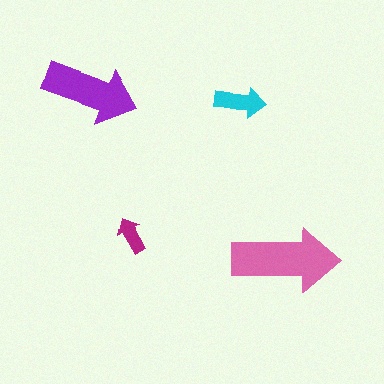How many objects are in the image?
There are 4 objects in the image.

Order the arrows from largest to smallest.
the pink one, the purple one, the cyan one, the magenta one.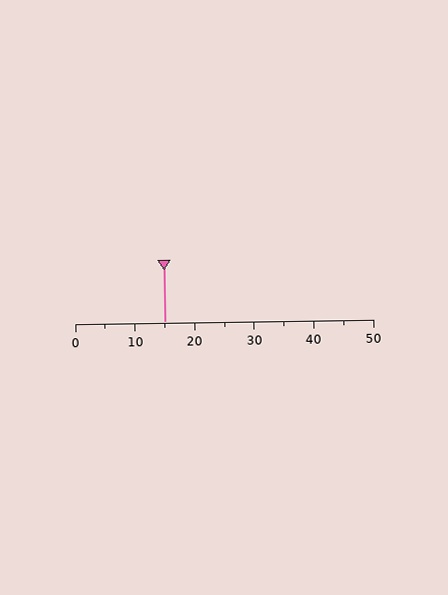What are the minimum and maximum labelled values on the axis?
The axis runs from 0 to 50.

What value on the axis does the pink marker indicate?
The marker indicates approximately 15.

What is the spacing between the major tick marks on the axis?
The major ticks are spaced 10 apart.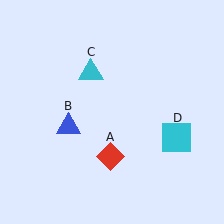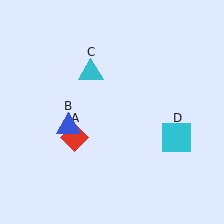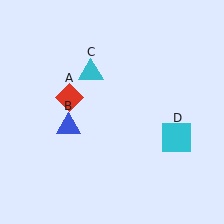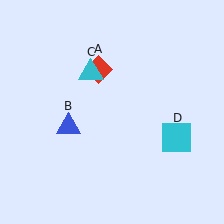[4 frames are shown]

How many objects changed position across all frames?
1 object changed position: red diamond (object A).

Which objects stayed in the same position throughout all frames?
Blue triangle (object B) and cyan triangle (object C) and cyan square (object D) remained stationary.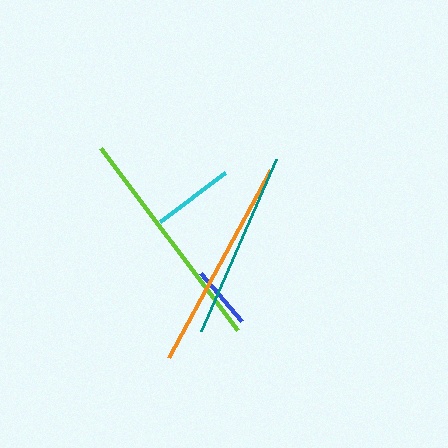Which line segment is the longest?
The lime line is the longest at approximately 228 pixels.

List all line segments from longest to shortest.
From longest to shortest: lime, orange, teal, cyan, blue.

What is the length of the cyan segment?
The cyan segment is approximately 82 pixels long.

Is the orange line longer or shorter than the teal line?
The orange line is longer than the teal line.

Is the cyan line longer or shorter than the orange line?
The orange line is longer than the cyan line.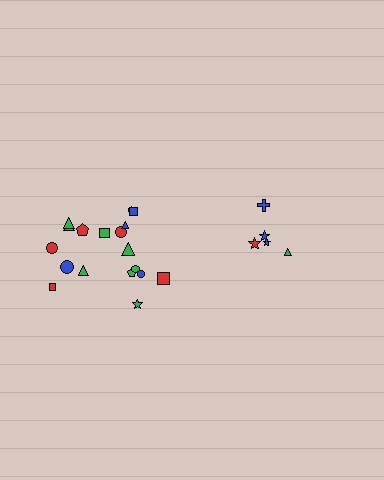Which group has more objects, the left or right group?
The left group.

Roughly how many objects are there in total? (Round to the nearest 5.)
Roughly 25 objects in total.